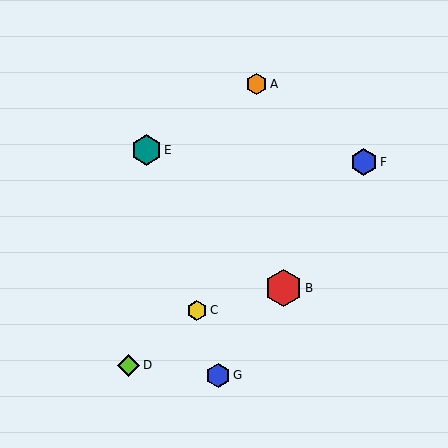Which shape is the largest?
The red hexagon (labeled B) is the largest.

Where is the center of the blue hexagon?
The center of the blue hexagon is at (364, 162).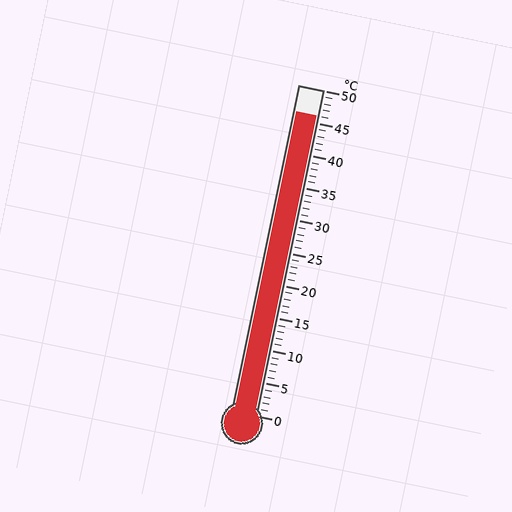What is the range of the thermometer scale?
The thermometer scale ranges from 0°C to 50°C.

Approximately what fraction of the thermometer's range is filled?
The thermometer is filled to approximately 90% of its range.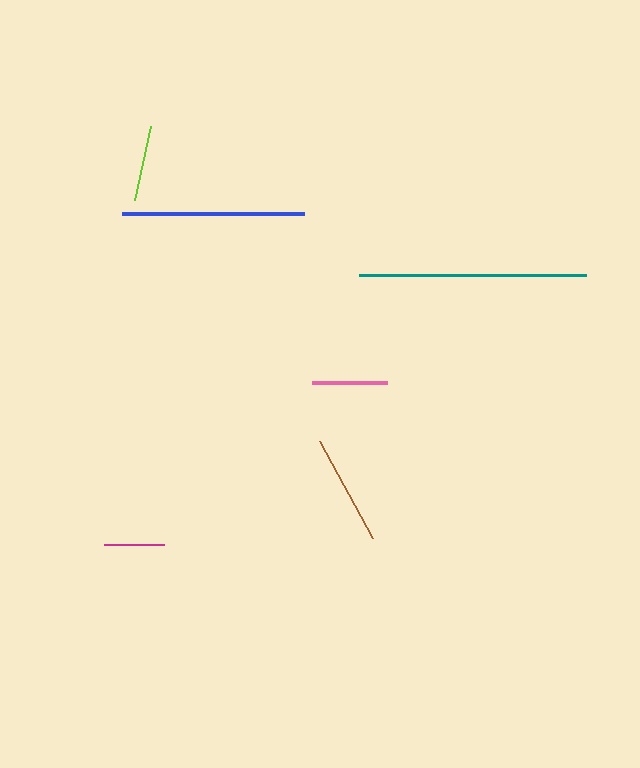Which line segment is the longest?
The teal line is the longest at approximately 227 pixels.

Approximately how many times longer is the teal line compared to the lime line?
The teal line is approximately 3.0 times the length of the lime line.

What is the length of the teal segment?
The teal segment is approximately 227 pixels long.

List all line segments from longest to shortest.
From longest to shortest: teal, blue, brown, lime, pink, magenta.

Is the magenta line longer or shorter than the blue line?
The blue line is longer than the magenta line.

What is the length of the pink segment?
The pink segment is approximately 75 pixels long.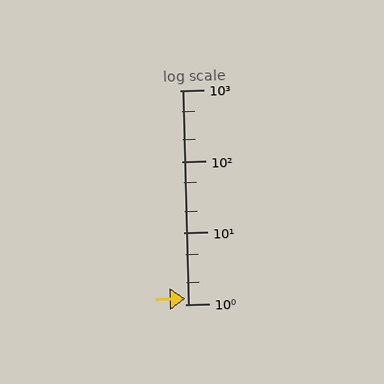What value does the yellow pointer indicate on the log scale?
The pointer indicates approximately 1.2.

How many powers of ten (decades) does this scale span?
The scale spans 3 decades, from 1 to 1000.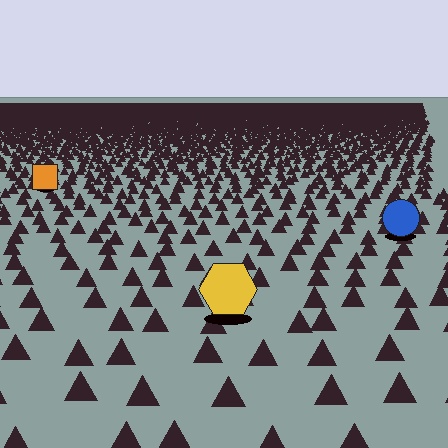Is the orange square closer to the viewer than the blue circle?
No. The blue circle is closer — you can tell from the texture gradient: the ground texture is coarser near it.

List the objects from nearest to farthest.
From nearest to farthest: the yellow hexagon, the blue circle, the orange square.